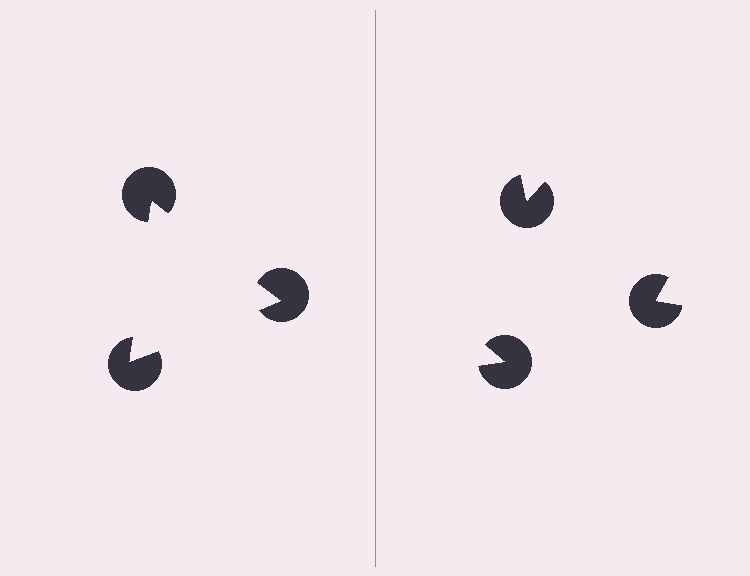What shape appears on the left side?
An illusory triangle.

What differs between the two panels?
The pac-man discs are positioned identically on both sides; only the wedge orientations differ. On the left they align to a triangle; on the right they are misaligned.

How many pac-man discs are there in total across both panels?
6 — 3 on each side.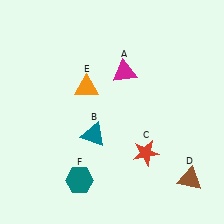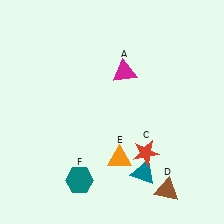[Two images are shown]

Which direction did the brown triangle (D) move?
The brown triangle (D) moved left.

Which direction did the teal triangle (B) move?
The teal triangle (B) moved right.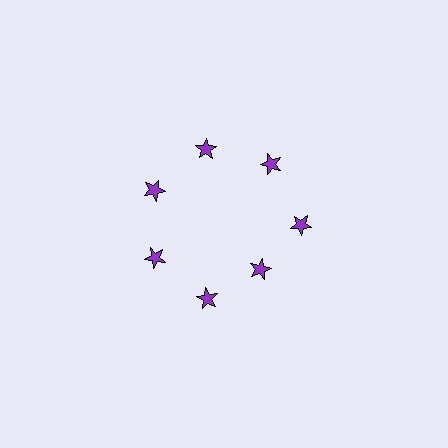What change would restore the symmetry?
The symmetry would be restored by moving it outward, back onto the ring so that all 7 stars sit at equal angles and equal distance from the center.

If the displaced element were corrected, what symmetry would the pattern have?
It would have 7-fold rotational symmetry — the pattern would map onto itself every 51 degrees.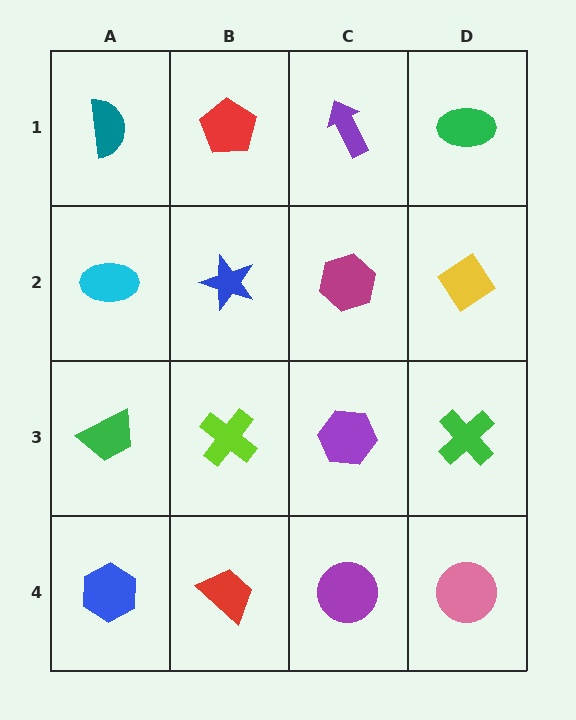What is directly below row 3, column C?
A purple circle.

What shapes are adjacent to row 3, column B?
A blue star (row 2, column B), a red trapezoid (row 4, column B), a green trapezoid (row 3, column A), a purple hexagon (row 3, column C).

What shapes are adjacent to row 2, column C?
A purple arrow (row 1, column C), a purple hexagon (row 3, column C), a blue star (row 2, column B), a yellow diamond (row 2, column D).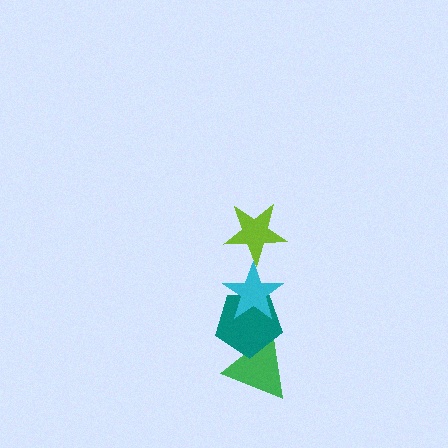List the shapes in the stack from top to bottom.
From top to bottom: the lime star, the cyan star, the teal pentagon, the green triangle.